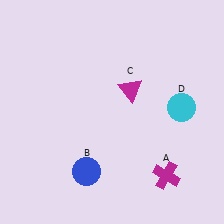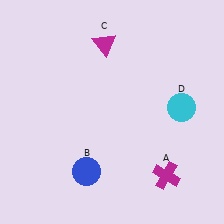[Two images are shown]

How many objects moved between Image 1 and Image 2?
1 object moved between the two images.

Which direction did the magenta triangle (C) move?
The magenta triangle (C) moved up.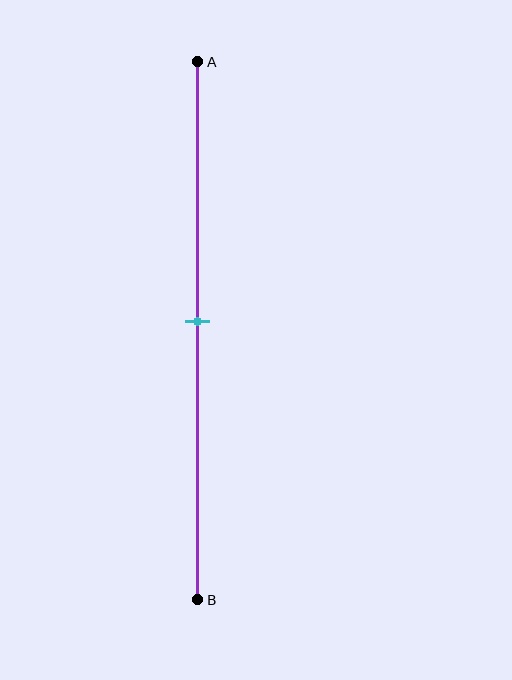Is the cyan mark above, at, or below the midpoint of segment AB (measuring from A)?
The cyan mark is approximately at the midpoint of segment AB.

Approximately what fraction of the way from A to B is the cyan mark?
The cyan mark is approximately 50% of the way from A to B.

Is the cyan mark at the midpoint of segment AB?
Yes, the mark is approximately at the midpoint.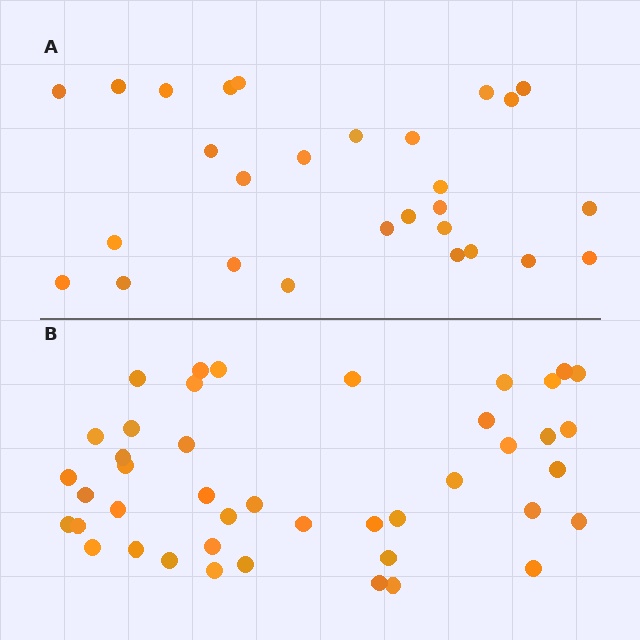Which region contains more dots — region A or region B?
Region B (the bottom region) has more dots.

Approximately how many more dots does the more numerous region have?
Region B has approximately 15 more dots than region A.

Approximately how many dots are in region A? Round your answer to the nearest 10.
About 30 dots. (The exact count is 28, which rounds to 30.)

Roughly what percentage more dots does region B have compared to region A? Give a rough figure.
About 55% more.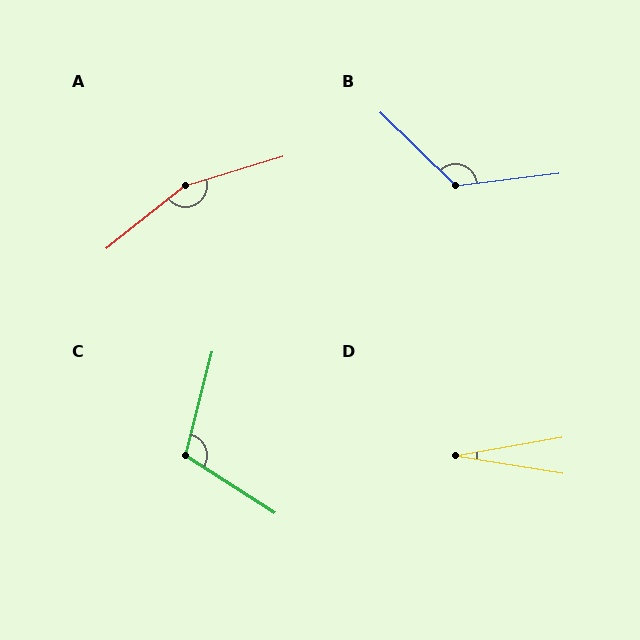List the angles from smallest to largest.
D (19°), C (109°), B (129°), A (158°).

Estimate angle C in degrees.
Approximately 109 degrees.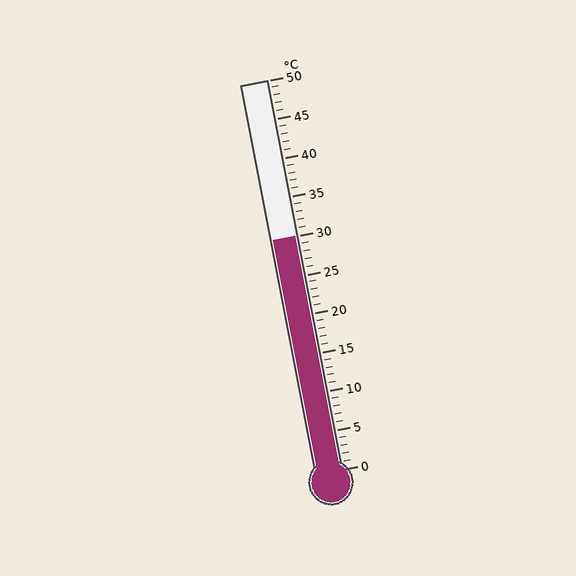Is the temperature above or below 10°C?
The temperature is above 10°C.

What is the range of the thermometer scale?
The thermometer scale ranges from 0°C to 50°C.